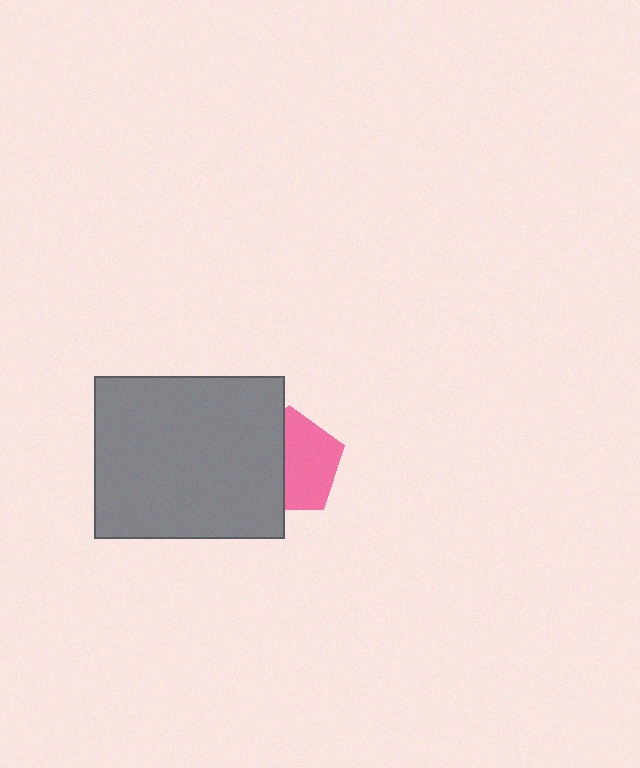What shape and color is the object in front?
The object in front is a gray rectangle.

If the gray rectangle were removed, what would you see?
You would see the complete pink pentagon.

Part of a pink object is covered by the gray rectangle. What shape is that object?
It is a pentagon.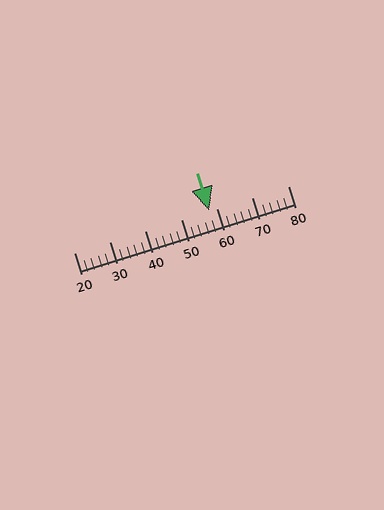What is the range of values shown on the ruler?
The ruler shows values from 20 to 80.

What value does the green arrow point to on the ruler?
The green arrow points to approximately 58.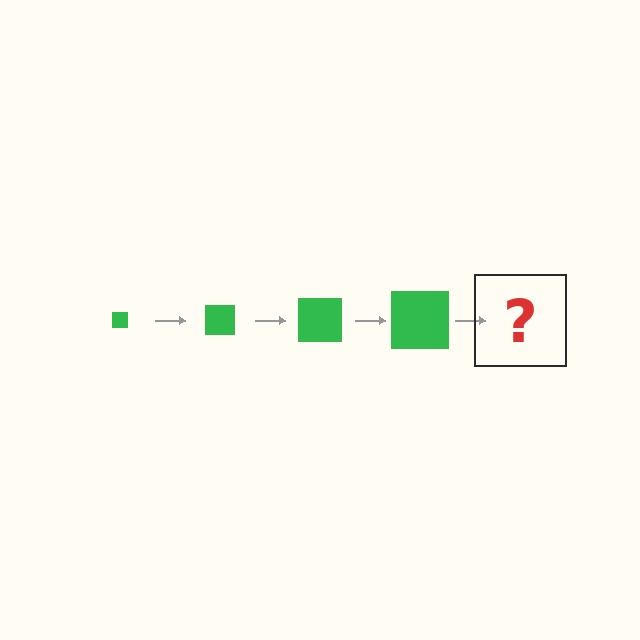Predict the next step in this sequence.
The next step is a green square, larger than the previous one.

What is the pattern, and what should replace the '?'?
The pattern is that the square gets progressively larger each step. The '?' should be a green square, larger than the previous one.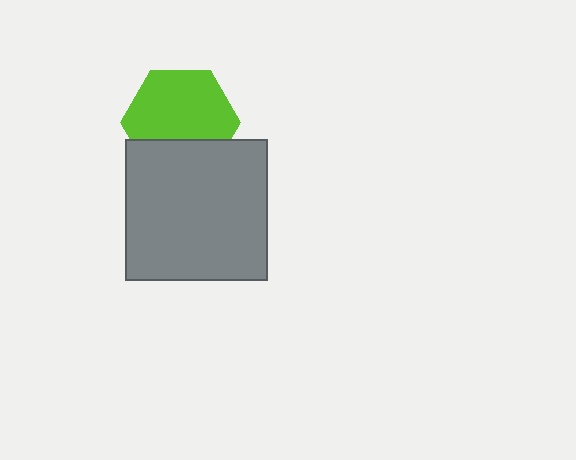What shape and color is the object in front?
The object in front is a gray square.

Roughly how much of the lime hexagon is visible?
Most of it is visible (roughly 70%).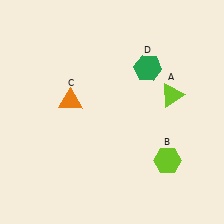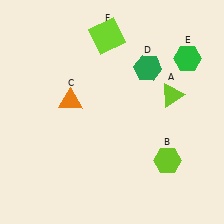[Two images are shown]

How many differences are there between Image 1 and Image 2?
There are 2 differences between the two images.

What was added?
A green hexagon (E), a lime square (F) were added in Image 2.